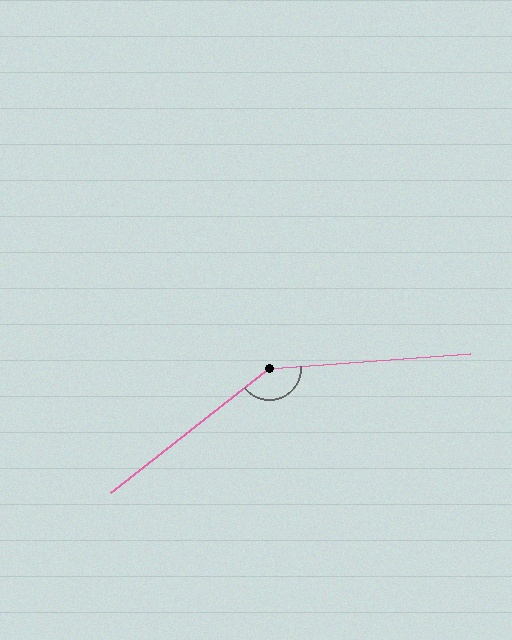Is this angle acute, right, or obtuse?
It is obtuse.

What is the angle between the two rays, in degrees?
Approximately 146 degrees.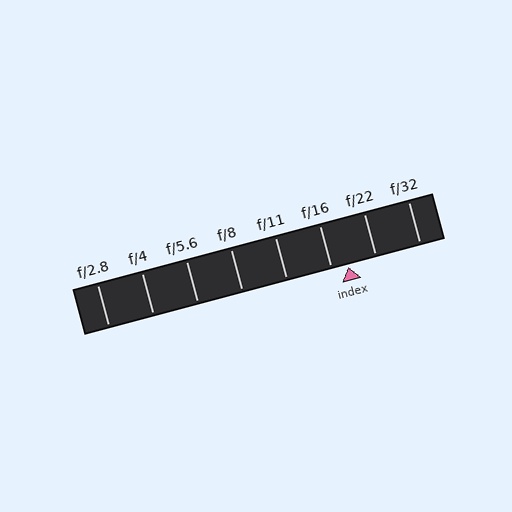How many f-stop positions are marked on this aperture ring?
There are 8 f-stop positions marked.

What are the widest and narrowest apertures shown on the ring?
The widest aperture shown is f/2.8 and the narrowest is f/32.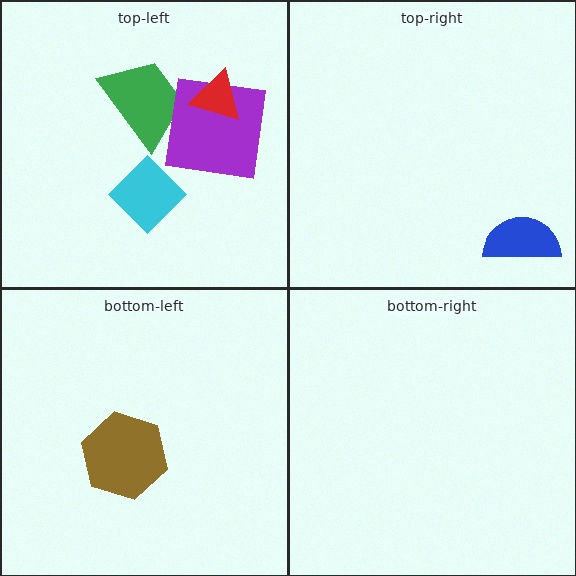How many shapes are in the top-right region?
1.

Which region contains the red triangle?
The top-left region.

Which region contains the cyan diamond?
The top-left region.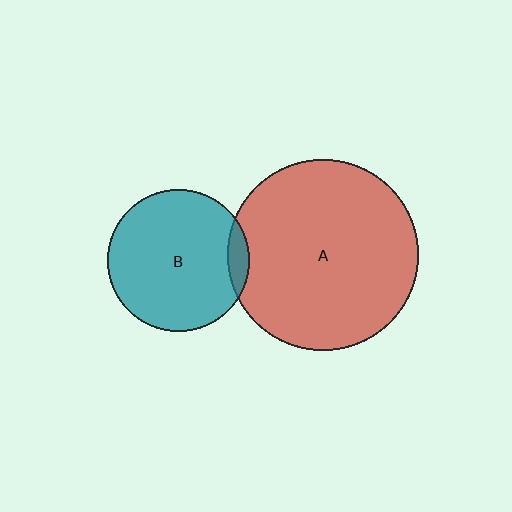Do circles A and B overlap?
Yes.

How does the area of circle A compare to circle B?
Approximately 1.8 times.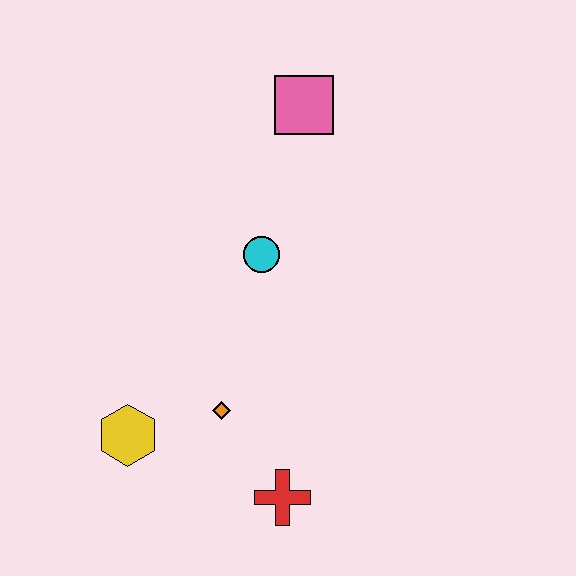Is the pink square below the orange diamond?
No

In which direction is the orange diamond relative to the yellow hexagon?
The orange diamond is to the right of the yellow hexagon.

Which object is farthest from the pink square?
The red cross is farthest from the pink square.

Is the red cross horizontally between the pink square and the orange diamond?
Yes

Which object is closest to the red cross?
The orange diamond is closest to the red cross.